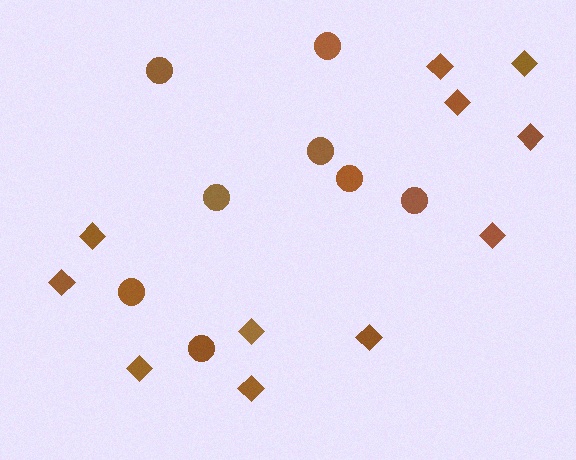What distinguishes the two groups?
There are 2 groups: one group of circles (8) and one group of diamonds (11).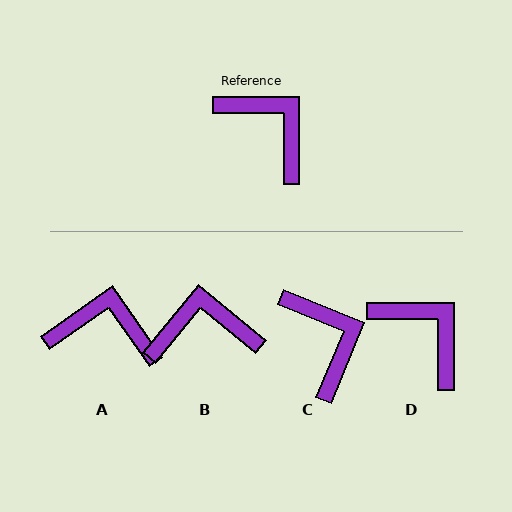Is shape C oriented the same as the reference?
No, it is off by about 23 degrees.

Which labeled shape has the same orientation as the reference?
D.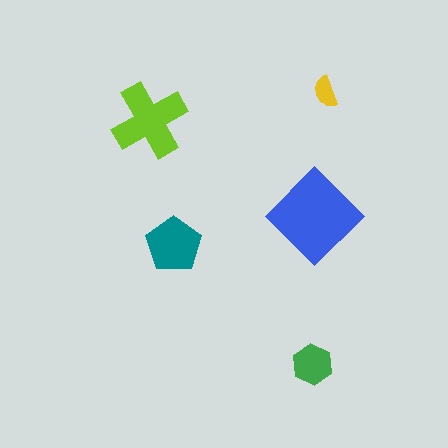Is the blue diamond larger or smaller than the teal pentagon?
Larger.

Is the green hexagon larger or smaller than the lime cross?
Smaller.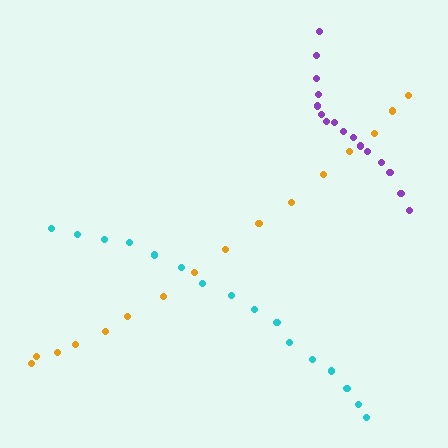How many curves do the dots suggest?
There are 3 distinct paths.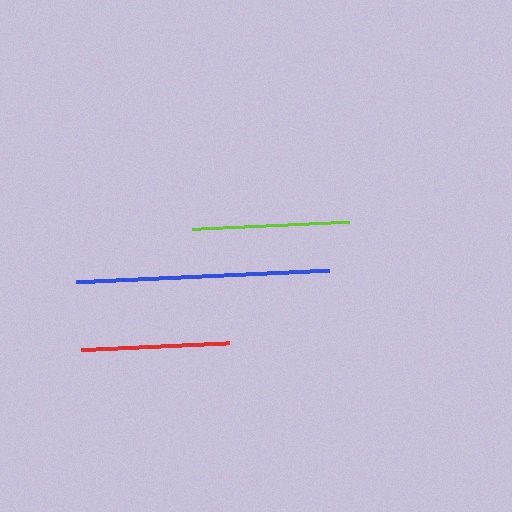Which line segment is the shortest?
The red line is the shortest at approximately 148 pixels.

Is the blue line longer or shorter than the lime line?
The blue line is longer than the lime line.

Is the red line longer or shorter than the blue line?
The blue line is longer than the red line.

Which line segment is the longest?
The blue line is the longest at approximately 253 pixels.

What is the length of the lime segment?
The lime segment is approximately 157 pixels long.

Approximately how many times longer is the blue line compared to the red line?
The blue line is approximately 1.7 times the length of the red line.